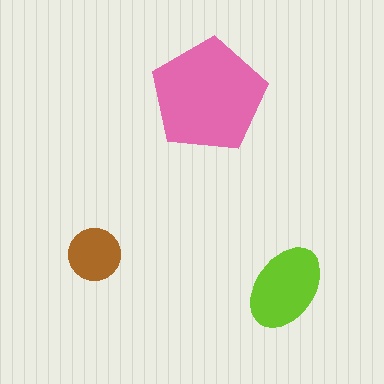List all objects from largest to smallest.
The pink pentagon, the lime ellipse, the brown circle.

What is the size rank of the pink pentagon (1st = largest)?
1st.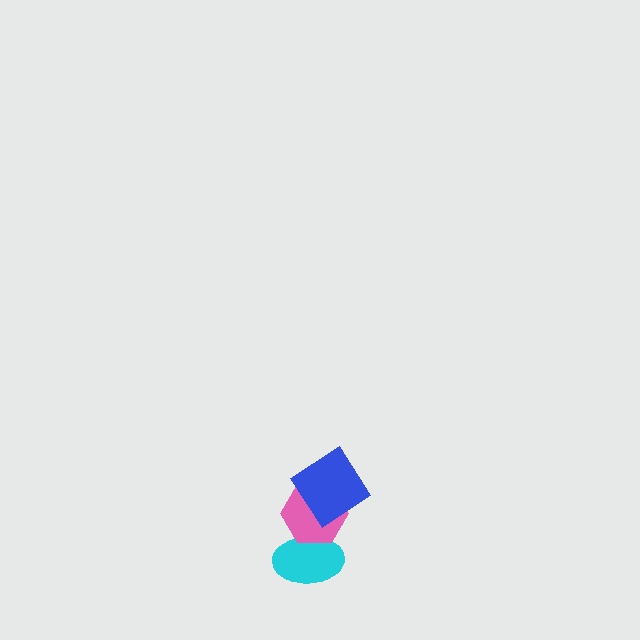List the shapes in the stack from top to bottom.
From top to bottom: the blue diamond, the pink hexagon, the cyan ellipse.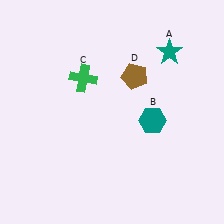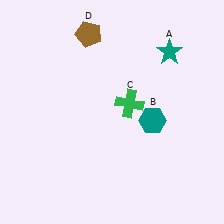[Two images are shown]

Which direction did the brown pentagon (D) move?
The brown pentagon (D) moved left.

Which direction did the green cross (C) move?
The green cross (C) moved right.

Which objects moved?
The objects that moved are: the green cross (C), the brown pentagon (D).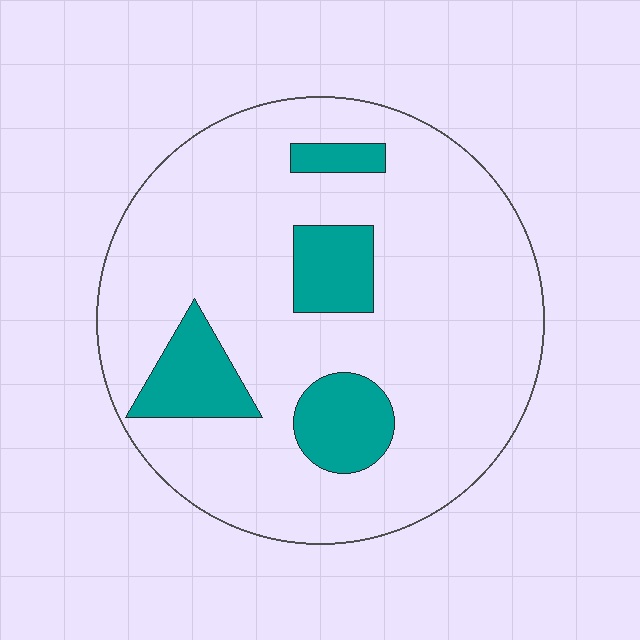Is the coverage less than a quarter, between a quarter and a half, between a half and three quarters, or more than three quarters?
Less than a quarter.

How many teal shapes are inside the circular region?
4.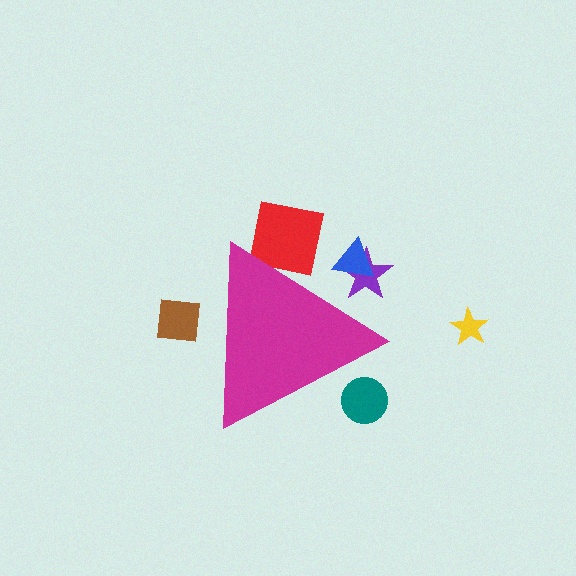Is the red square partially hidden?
Yes, the red square is partially hidden behind the magenta triangle.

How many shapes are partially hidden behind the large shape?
5 shapes are partially hidden.